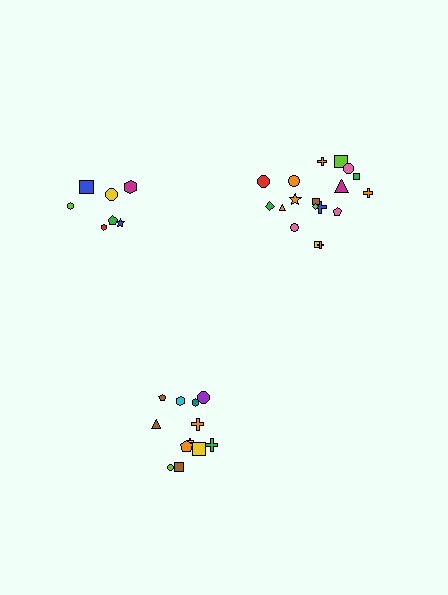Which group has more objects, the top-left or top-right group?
The top-right group.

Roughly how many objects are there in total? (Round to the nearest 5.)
Roughly 35 objects in total.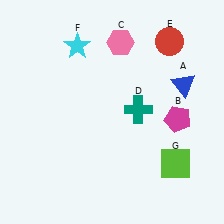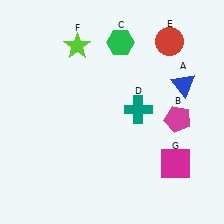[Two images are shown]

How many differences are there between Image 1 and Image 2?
There are 3 differences between the two images.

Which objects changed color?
C changed from pink to green. F changed from cyan to lime. G changed from lime to magenta.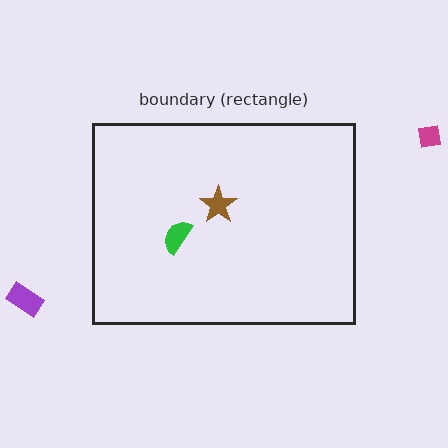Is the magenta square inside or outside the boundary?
Outside.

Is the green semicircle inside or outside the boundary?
Inside.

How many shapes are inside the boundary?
2 inside, 2 outside.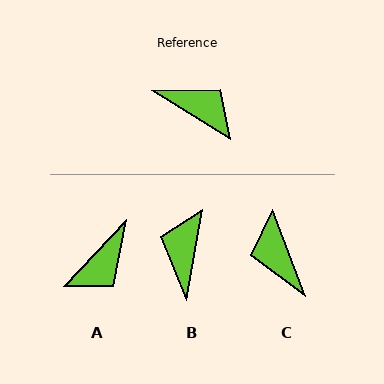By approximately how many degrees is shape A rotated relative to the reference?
Approximately 102 degrees clockwise.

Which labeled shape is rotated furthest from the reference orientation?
C, about 143 degrees away.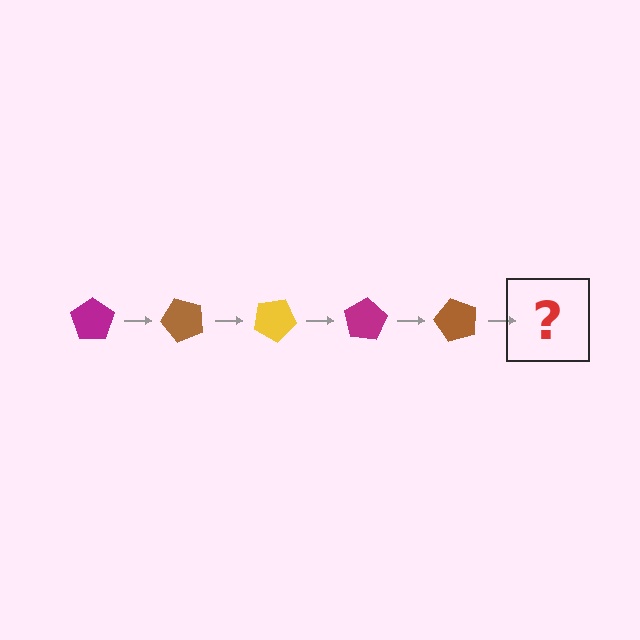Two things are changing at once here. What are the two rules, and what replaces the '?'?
The two rules are that it rotates 50 degrees each step and the color cycles through magenta, brown, and yellow. The '?' should be a yellow pentagon, rotated 250 degrees from the start.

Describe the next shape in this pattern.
It should be a yellow pentagon, rotated 250 degrees from the start.